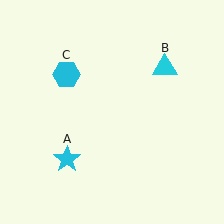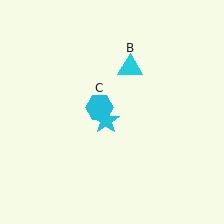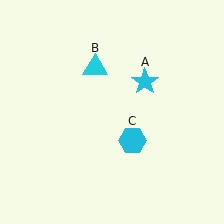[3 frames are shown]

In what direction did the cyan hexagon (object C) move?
The cyan hexagon (object C) moved down and to the right.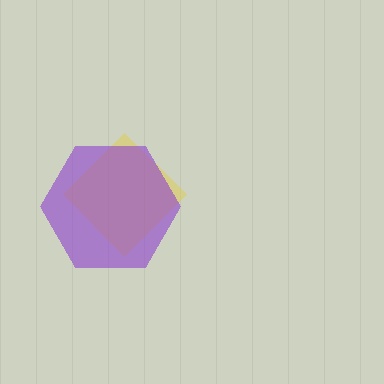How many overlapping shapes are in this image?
There are 2 overlapping shapes in the image.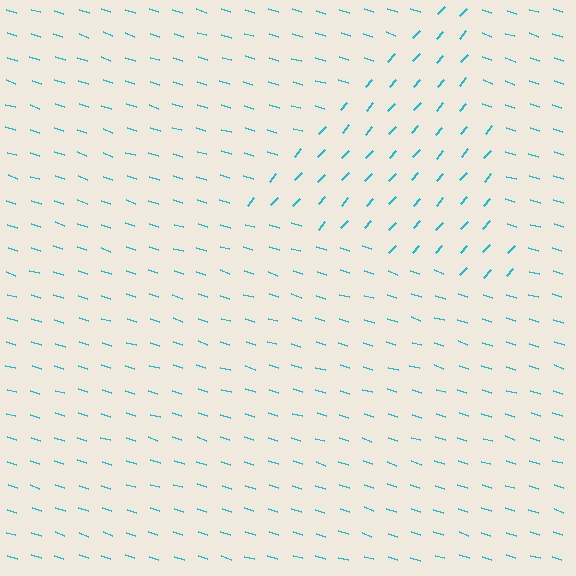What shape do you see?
I see a triangle.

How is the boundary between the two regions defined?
The boundary is defined purely by a change in line orientation (approximately 66 degrees difference). All lines are the same color and thickness.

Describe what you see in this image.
The image is filled with small cyan line segments. A triangle region in the image has lines oriented differently from the surrounding lines, creating a visible texture boundary.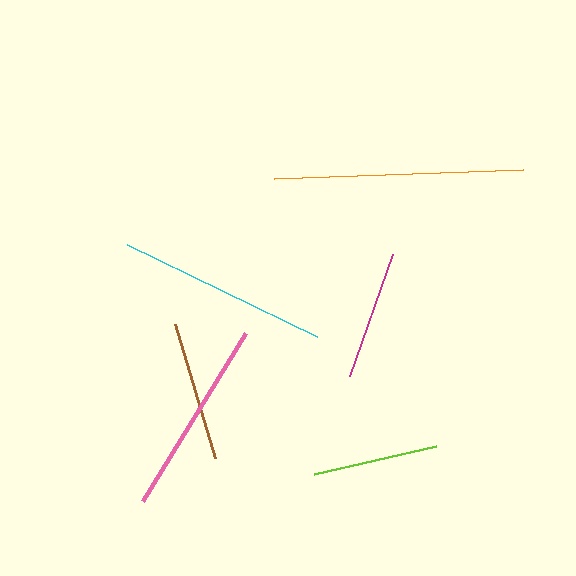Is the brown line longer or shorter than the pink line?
The pink line is longer than the brown line.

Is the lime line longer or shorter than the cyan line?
The cyan line is longer than the lime line.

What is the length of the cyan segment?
The cyan segment is approximately 211 pixels long.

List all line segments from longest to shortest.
From longest to shortest: orange, cyan, pink, brown, magenta, lime.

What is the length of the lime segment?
The lime segment is approximately 125 pixels long.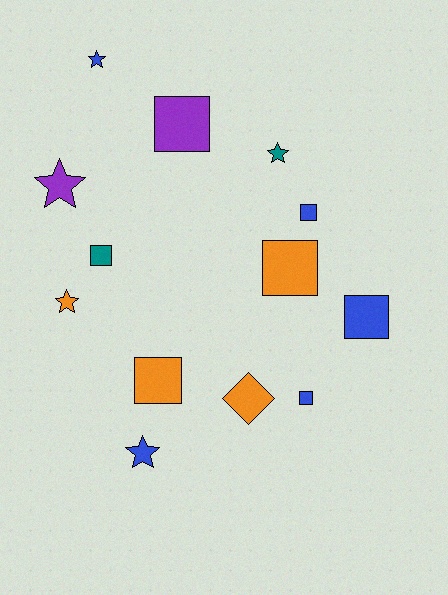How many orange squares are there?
There are 2 orange squares.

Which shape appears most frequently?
Square, with 7 objects.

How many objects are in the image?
There are 13 objects.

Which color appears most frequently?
Blue, with 5 objects.